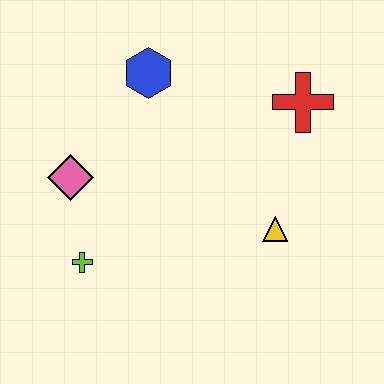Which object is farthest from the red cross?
The lime cross is farthest from the red cross.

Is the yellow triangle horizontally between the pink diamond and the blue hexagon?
No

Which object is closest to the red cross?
The yellow triangle is closest to the red cross.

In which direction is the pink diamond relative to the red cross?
The pink diamond is to the left of the red cross.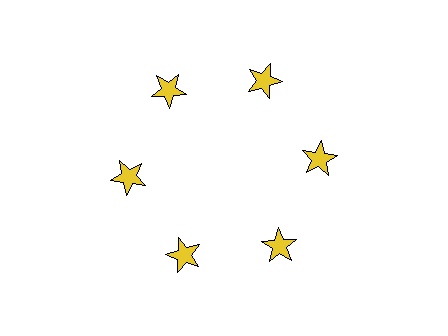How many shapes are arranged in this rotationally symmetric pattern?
There are 6 shapes, arranged in 6 groups of 1.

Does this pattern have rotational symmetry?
Yes, this pattern has 6-fold rotational symmetry. It looks the same after rotating 60 degrees around the center.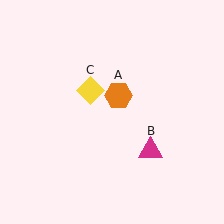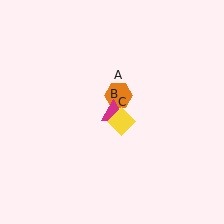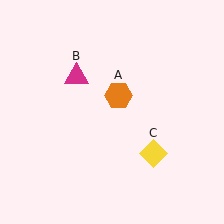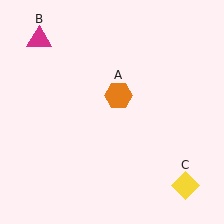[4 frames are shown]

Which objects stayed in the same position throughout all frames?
Orange hexagon (object A) remained stationary.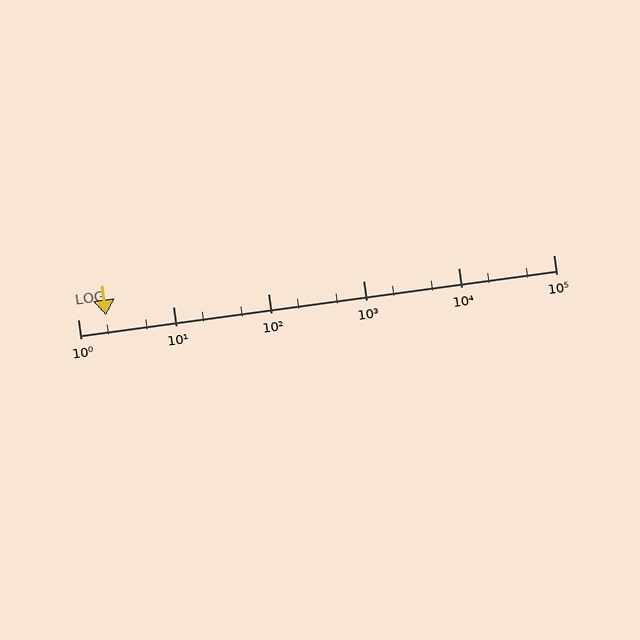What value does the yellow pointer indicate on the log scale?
The pointer indicates approximately 2.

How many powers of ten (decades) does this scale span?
The scale spans 5 decades, from 1 to 100000.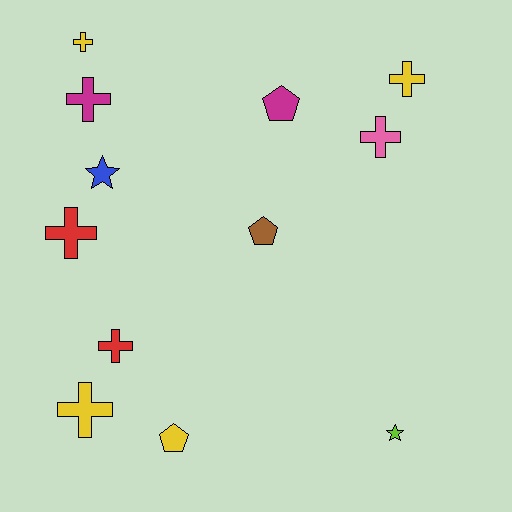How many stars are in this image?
There are 2 stars.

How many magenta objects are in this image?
There are 2 magenta objects.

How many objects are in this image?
There are 12 objects.